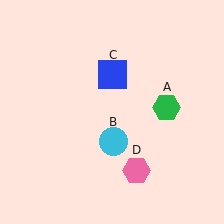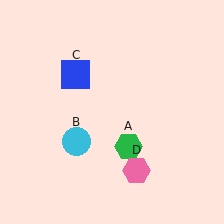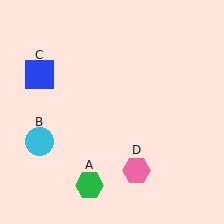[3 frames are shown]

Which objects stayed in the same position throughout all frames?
Pink hexagon (object D) remained stationary.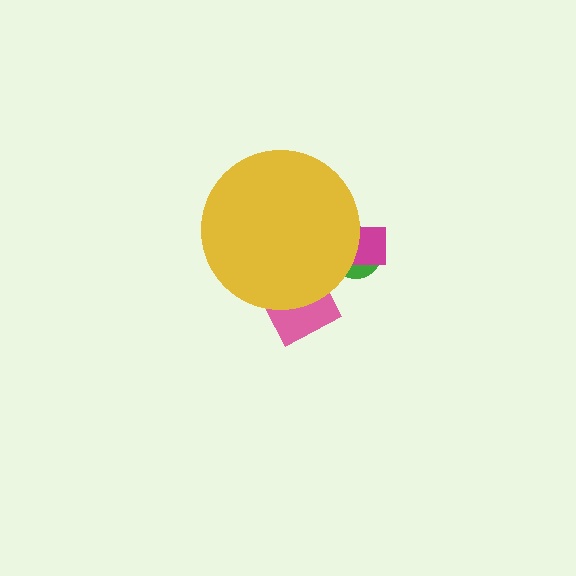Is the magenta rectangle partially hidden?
Yes, the magenta rectangle is partially hidden behind the yellow circle.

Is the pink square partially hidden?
Yes, the pink square is partially hidden behind the yellow circle.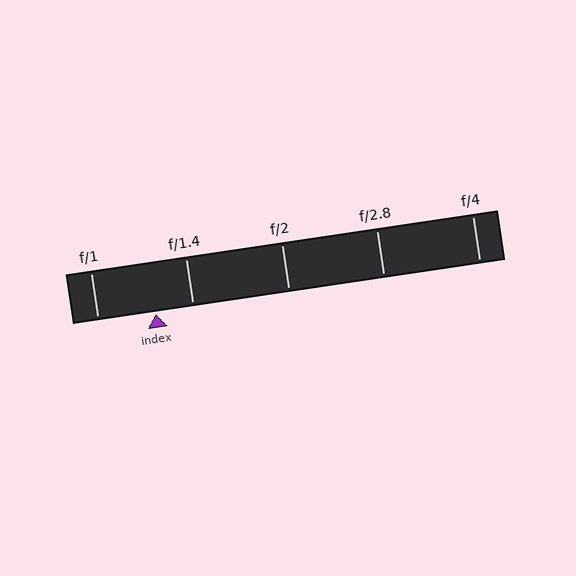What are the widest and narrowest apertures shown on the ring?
The widest aperture shown is f/1 and the narrowest is f/4.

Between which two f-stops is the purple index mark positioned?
The index mark is between f/1 and f/1.4.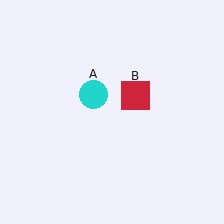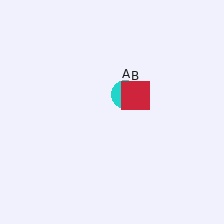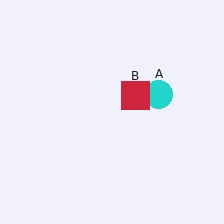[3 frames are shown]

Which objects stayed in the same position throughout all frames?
Red square (object B) remained stationary.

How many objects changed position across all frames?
1 object changed position: cyan circle (object A).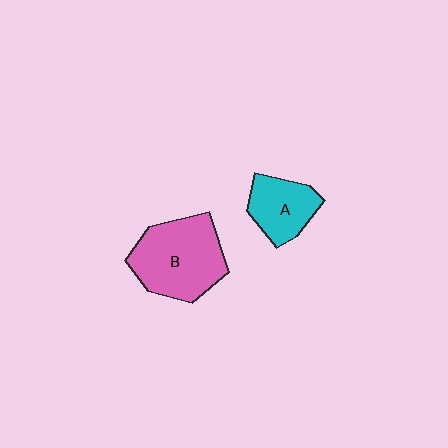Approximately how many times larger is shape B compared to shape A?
Approximately 1.7 times.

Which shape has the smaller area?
Shape A (cyan).